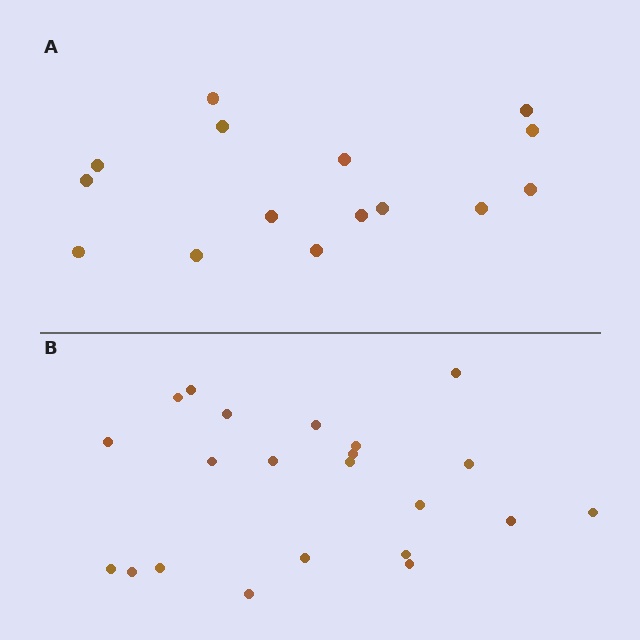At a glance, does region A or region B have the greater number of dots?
Region B (the bottom region) has more dots.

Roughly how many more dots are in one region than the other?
Region B has roughly 8 or so more dots than region A.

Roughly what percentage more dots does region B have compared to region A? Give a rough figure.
About 45% more.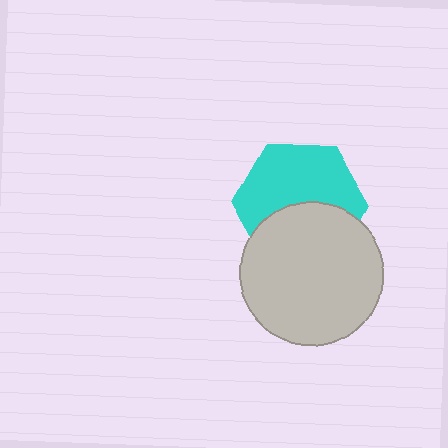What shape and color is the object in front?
The object in front is a light gray circle.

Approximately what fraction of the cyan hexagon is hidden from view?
Roughly 42% of the cyan hexagon is hidden behind the light gray circle.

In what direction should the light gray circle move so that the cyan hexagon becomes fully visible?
The light gray circle should move down. That is the shortest direction to clear the overlap and leave the cyan hexagon fully visible.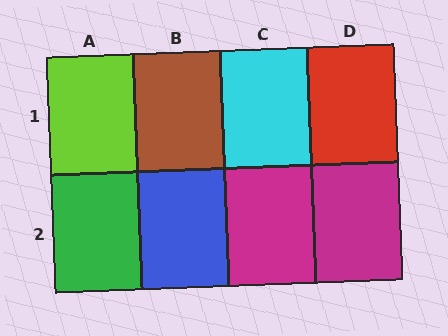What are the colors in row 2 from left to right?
Green, blue, magenta, magenta.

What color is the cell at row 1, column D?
Red.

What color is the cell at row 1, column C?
Cyan.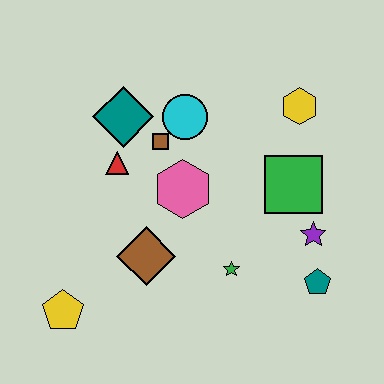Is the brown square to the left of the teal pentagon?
Yes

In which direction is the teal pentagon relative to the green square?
The teal pentagon is below the green square.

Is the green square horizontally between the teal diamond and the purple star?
Yes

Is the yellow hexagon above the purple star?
Yes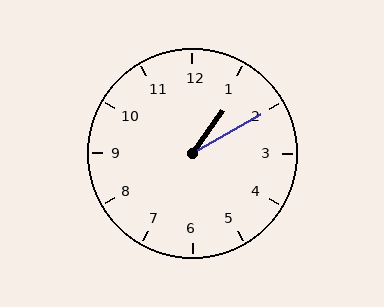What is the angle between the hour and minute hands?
Approximately 25 degrees.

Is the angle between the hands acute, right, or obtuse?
It is acute.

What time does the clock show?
1:10.